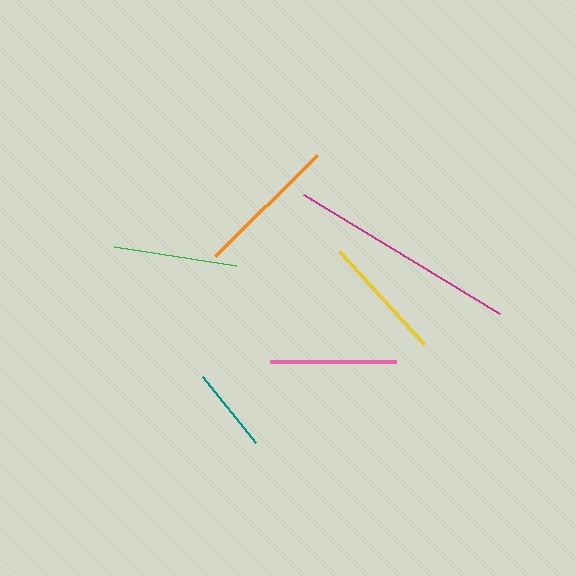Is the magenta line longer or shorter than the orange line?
The magenta line is longer than the orange line.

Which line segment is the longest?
The magenta line is the longest at approximately 230 pixels.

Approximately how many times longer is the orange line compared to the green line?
The orange line is approximately 1.2 times the length of the green line.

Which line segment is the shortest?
The teal line is the shortest at approximately 84 pixels.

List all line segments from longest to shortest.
From longest to shortest: magenta, orange, pink, yellow, green, teal.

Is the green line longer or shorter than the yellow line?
The yellow line is longer than the green line.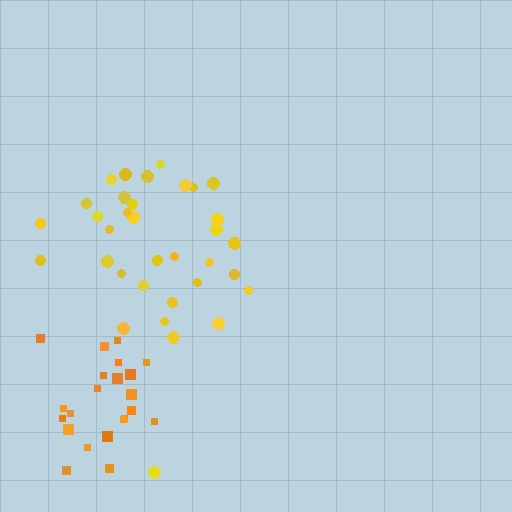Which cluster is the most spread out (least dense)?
Yellow.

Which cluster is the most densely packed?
Orange.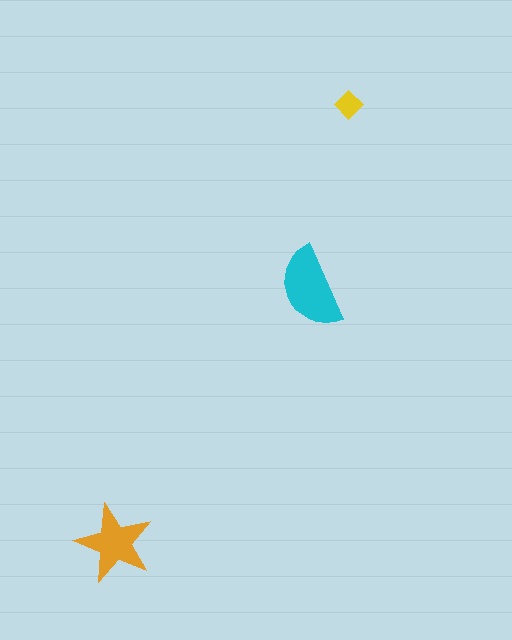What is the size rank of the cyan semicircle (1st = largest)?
1st.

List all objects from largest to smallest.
The cyan semicircle, the orange star, the yellow diamond.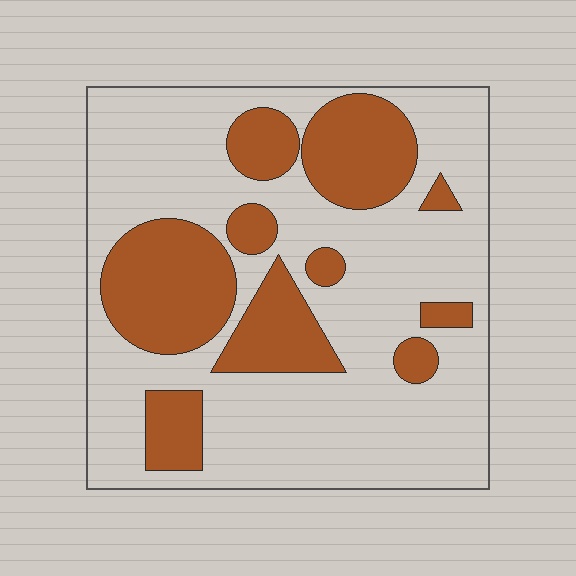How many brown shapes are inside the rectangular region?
10.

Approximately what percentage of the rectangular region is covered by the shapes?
Approximately 30%.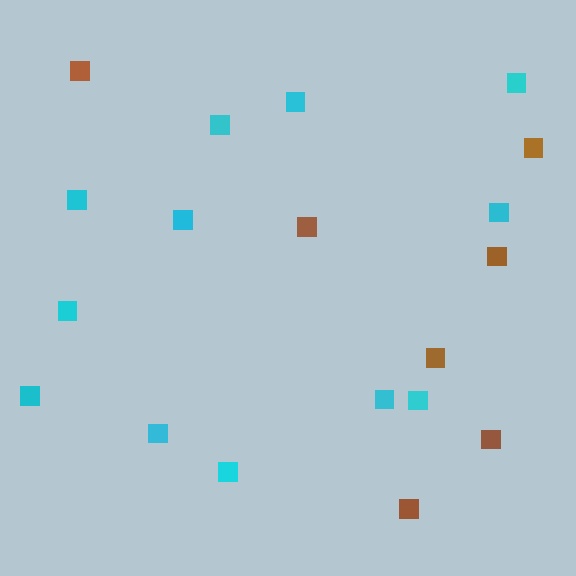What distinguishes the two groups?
There are 2 groups: one group of brown squares (7) and one group of cyan squares (12).